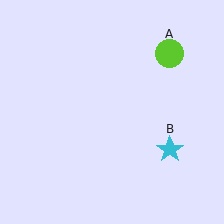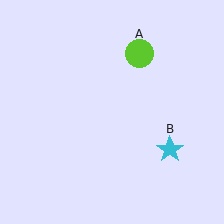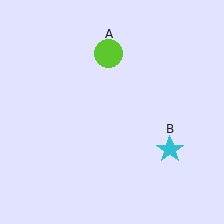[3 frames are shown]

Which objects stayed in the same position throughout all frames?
Cyan star (object B) remained stationary.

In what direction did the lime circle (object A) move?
The lime circle (object A) moved left.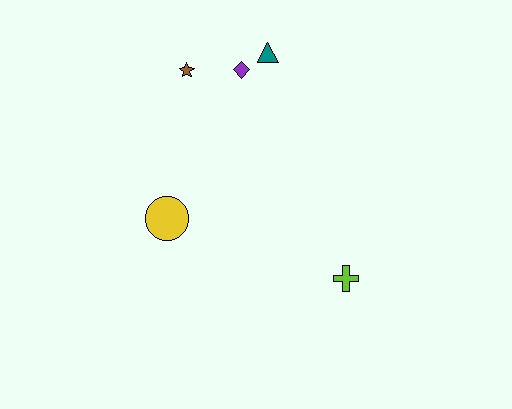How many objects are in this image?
There are 5 objects.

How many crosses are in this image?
There is 1 cross.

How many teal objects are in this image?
There is 1 teal object.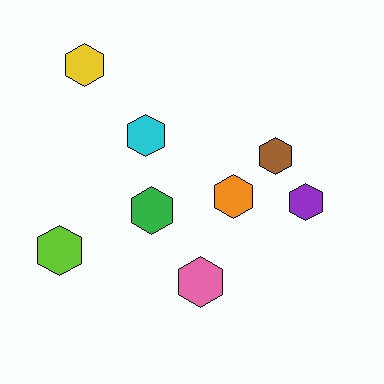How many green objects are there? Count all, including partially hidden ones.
There is 1 green object.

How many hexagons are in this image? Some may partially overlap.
There are 8 hexagons.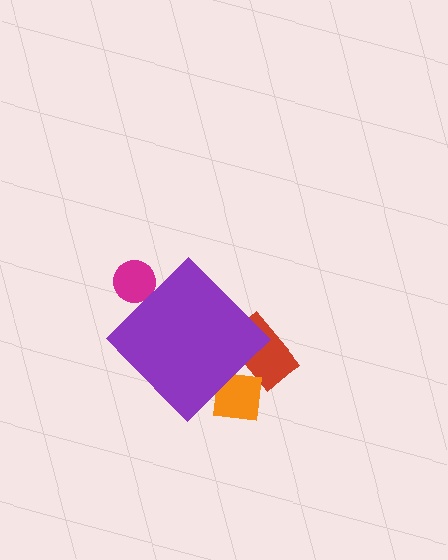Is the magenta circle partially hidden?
Yes, the magenta circle is partially hidden behind the purple diamond.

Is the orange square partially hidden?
Yes, the orange square is partially hidden behind the purple diamond.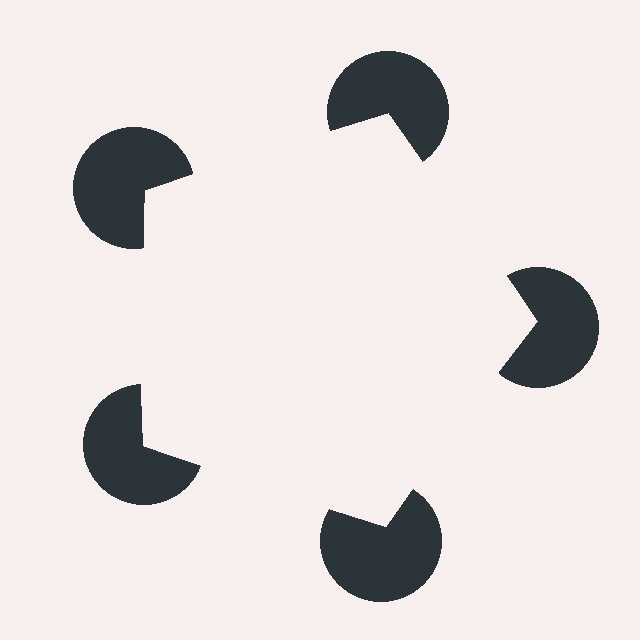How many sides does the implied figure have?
5 sides.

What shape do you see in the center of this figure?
An illusory pentagon — its edges are inferred from the aligned wedge cuts in the pac-man discs, not physically drawn.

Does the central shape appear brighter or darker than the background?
It typically appears slightly brighter than the background, even though no actual brightness change is drawn.